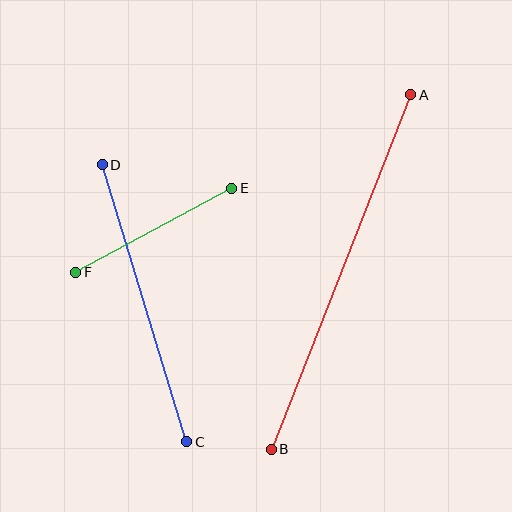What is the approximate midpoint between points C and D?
The midpoint is at approximately (144, 303) pixels.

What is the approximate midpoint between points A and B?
The midpoint is at approximately (341, 272) pixels.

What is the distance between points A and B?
The distance is approximately 381 pixels.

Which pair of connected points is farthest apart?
Points A and B are farthest apart.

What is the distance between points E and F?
The distance is approximately 177 pixels.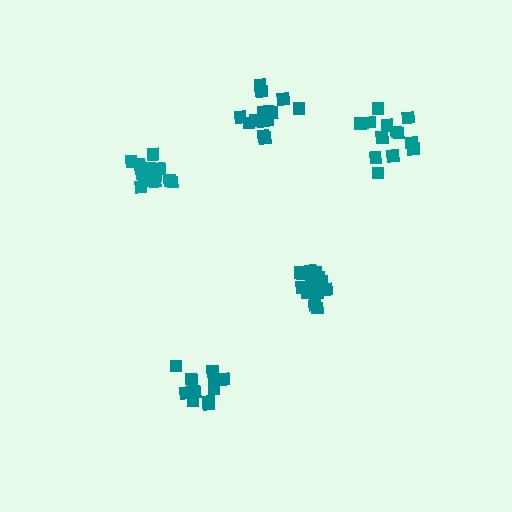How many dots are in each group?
Group 1: 16 dots, Group 2: 15 dots, Group 3: 13 dots, Group 4: 13 dots, Group 5: 15 dots (72 total).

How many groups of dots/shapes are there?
There are 5 groups.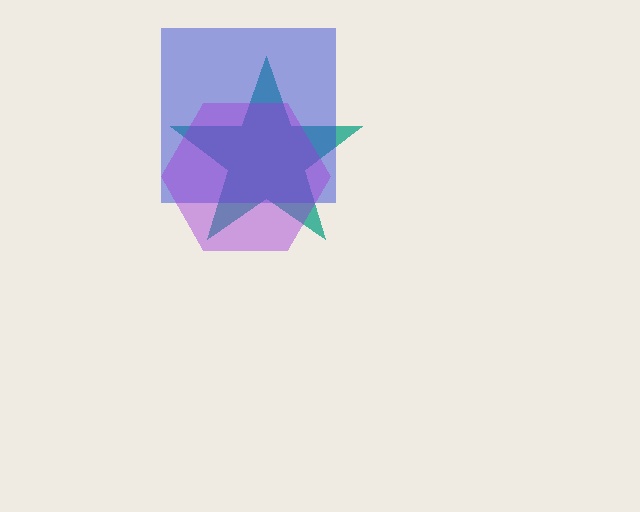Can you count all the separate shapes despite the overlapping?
Yes, there are 3 separate shapes.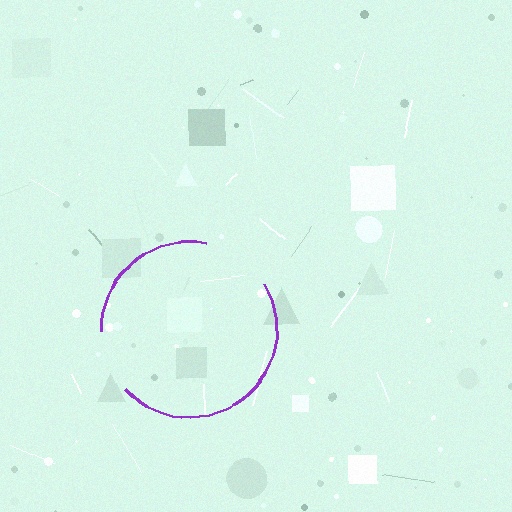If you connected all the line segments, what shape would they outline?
They would outline a circle.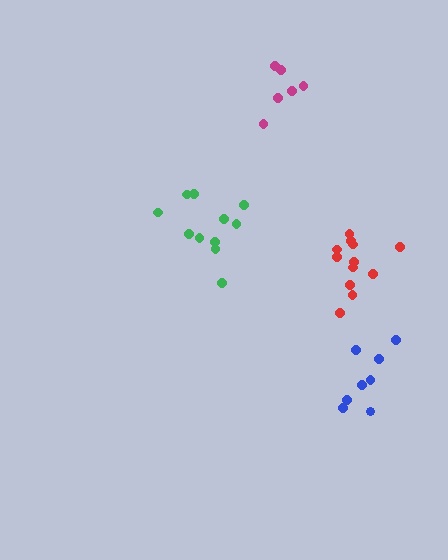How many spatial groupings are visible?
There are 4 spatial groupings.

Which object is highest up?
The magenta cluster is topmost.